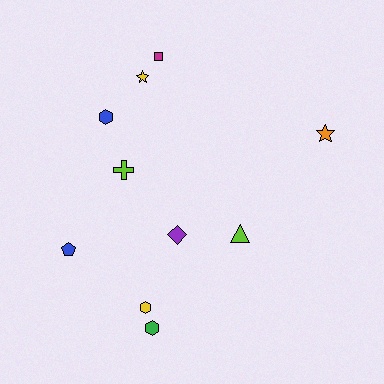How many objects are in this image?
There are 10 objects.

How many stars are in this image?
There are 2 stars.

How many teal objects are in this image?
There are no teal objects.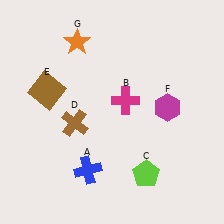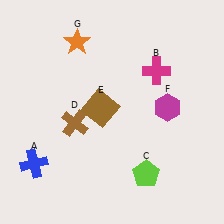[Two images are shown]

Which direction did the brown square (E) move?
The brown square (E) moved right.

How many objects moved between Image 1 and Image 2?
3 objects moved between the two images.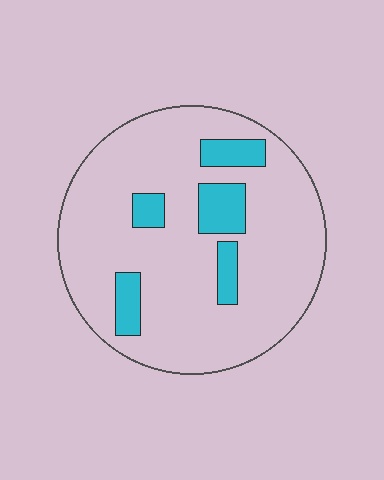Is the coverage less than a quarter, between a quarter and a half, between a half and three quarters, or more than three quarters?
Less than a quarter.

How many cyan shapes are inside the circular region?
5.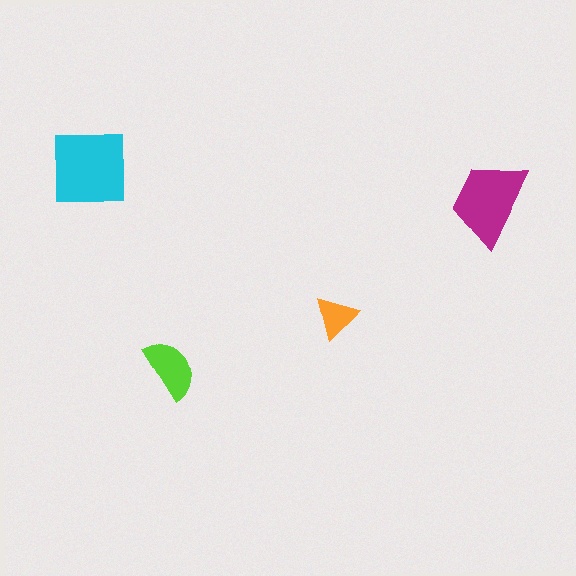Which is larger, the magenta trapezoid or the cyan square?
The cyan square.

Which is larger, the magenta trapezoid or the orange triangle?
The magenta trapezoid.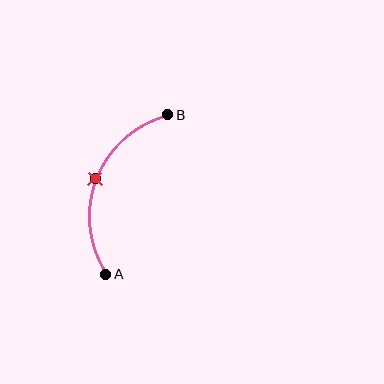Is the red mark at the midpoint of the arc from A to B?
Yes. The red mark lies on the arc at equal arc-length from both A and B — it is the arc midpoint.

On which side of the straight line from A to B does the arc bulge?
The arc bulges to the left of the straight line connecting A and B.